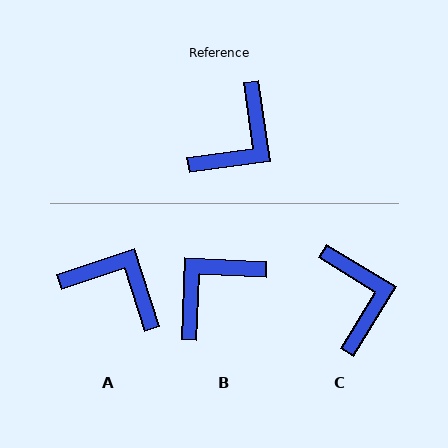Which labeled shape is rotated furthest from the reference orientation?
B, about 169 degrees away.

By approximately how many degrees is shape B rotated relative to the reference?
Approximately 169 degrees counter-clockwise.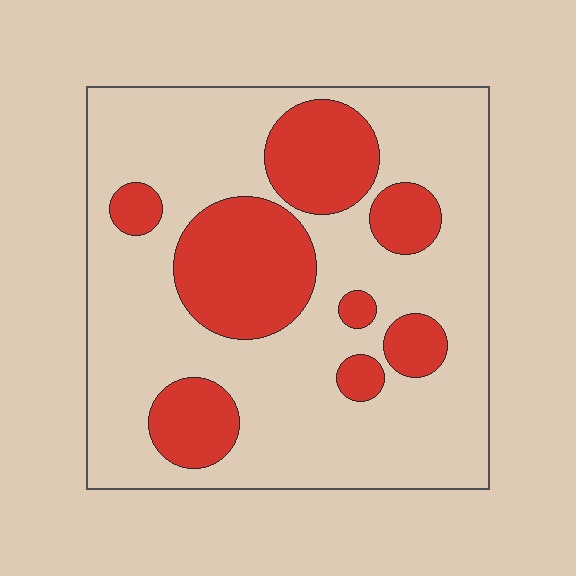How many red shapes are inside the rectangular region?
8.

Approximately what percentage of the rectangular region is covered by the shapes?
Approximately 30%.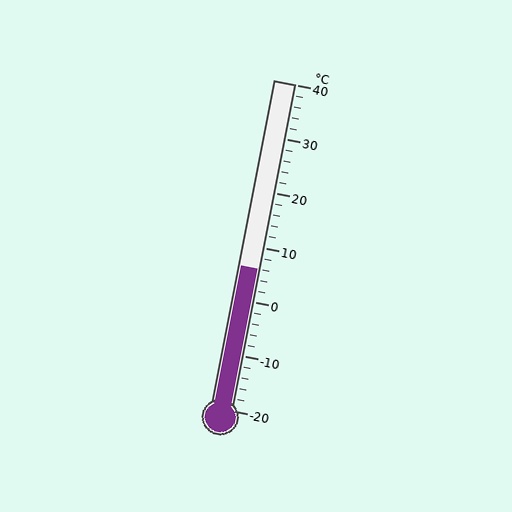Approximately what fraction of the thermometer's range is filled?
The thermometer is filled to approximately 45% of its range.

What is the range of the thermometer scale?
The thermometer scale ranges from -20°C to 40°C.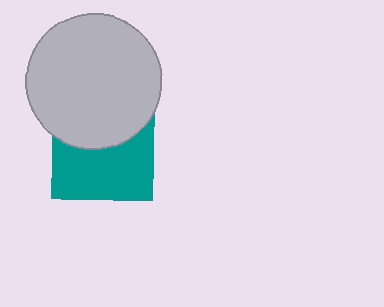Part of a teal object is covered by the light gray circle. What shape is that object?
It is a square.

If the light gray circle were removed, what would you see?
You would see the complete teal square.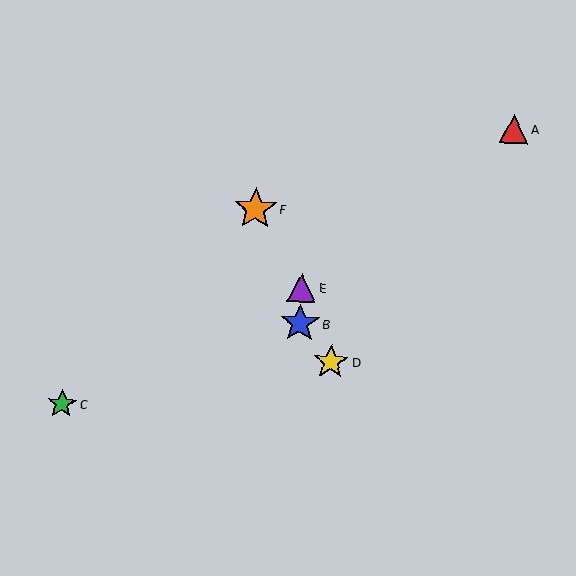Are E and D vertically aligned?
No, E is at x≈302 and D is at x≈331.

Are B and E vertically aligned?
Yes, both are at x≈300.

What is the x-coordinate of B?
Object B is at x≈300.